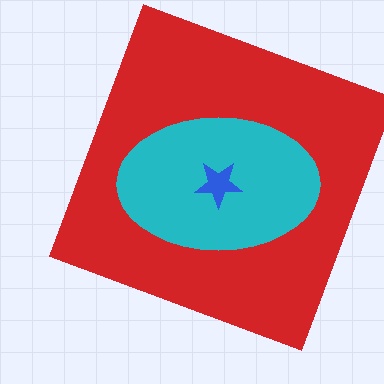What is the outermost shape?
The red square.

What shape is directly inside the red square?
The cyan ellipse.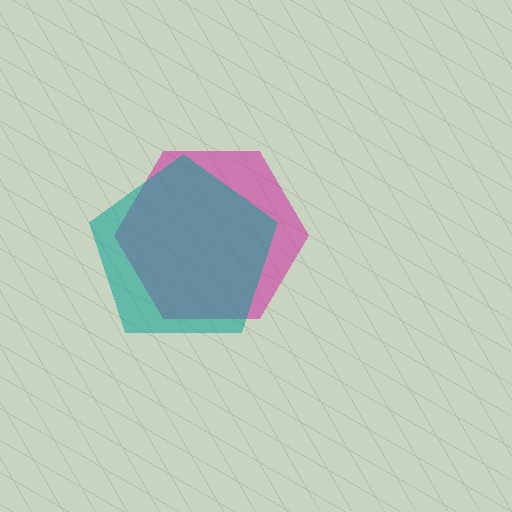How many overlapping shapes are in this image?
There are 2 overlapping shapes in the image.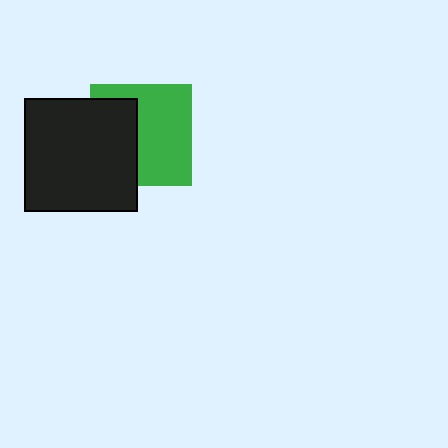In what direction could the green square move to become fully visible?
The green square could move right. That would shift it out from behind the black square entirely.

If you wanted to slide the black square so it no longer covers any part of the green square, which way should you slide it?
Slide it left — that is the most direct way to separate the two shapes.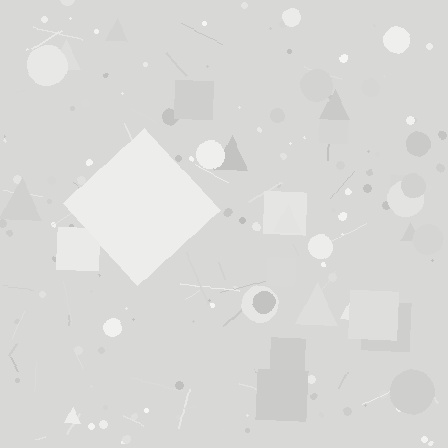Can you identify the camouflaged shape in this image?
The camouflaged shape is a diamond.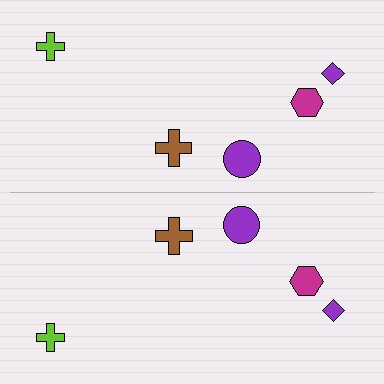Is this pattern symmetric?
Yes, this pattern has bilateral (reflection) symmetry.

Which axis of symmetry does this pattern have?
The pattern has a horizontal axis of symmetry running through the center of the image.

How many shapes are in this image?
There are 10 shapes in this image.